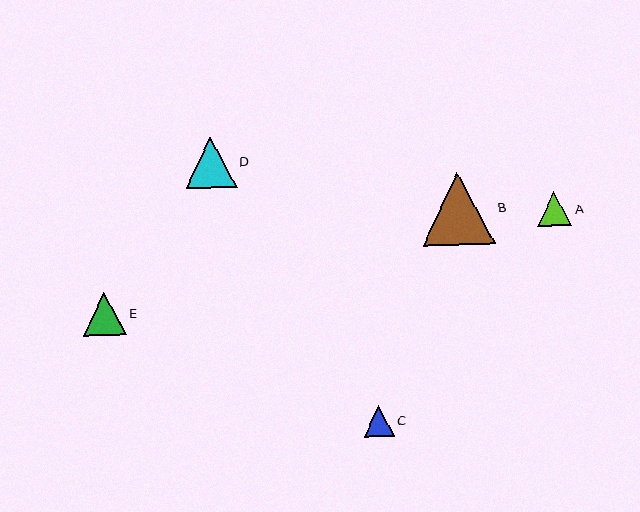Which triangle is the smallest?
Triangle C is the smallest with a size of approximately 31 pixels.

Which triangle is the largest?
Triangle B is the largest with a size of approximately 72 pixels.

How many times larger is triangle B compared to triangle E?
Triangle B is approximately 1.7 times the size of triangle E.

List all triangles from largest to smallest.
From largest to smallest: B, D, E, A, C.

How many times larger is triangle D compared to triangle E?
Triangle D is approximately 1.2 times the size of triangle E.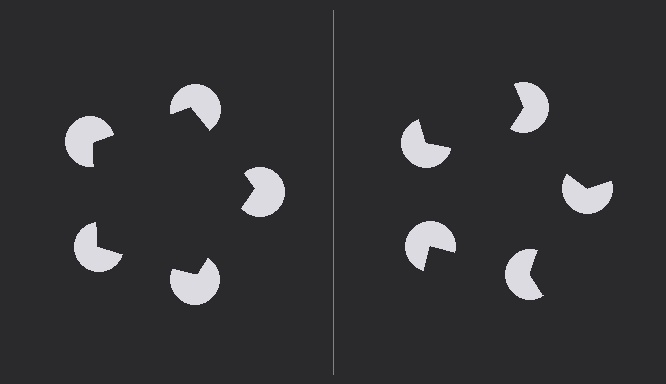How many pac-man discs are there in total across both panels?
10 — 5 on each side.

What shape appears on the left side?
An illusory pentagon.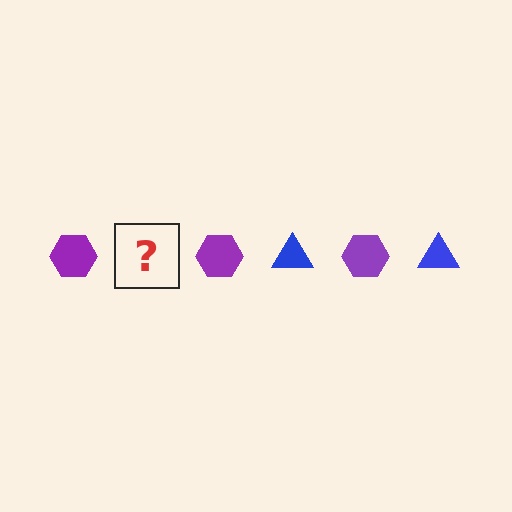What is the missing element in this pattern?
The missing element is a blue triangle.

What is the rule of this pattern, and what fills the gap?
The rule is that the pattern alternates between purple hexagon and blue triangle. The gap should be filled with a blue triangle.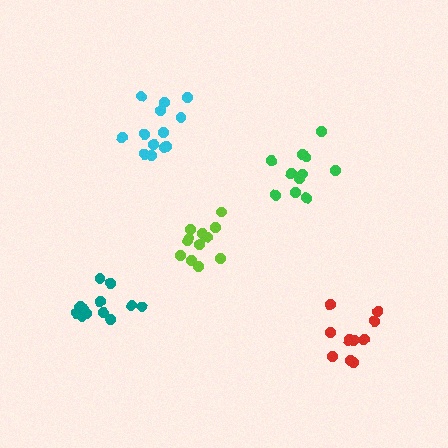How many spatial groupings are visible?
There are 5 spatial groupings.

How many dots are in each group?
Group 1: 11 dots, Group 2: 12 dots, Group 3: 11 dots, Group 4: 13 dots, Group 5: 12 dots (59 total).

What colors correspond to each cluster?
The clusters are colored: red, lime, green, cyan, teal.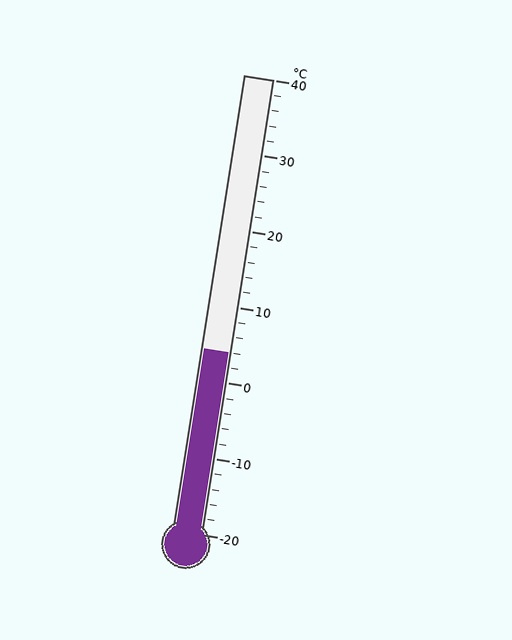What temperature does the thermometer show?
The thermometer shows approximately 4°C.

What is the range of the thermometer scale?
The thermometer scale ranges from -20°C to 40°C.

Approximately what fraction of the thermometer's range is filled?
The thermometer is filled to approximately 40% of its range.